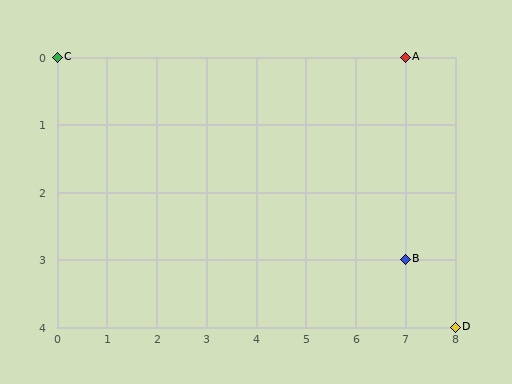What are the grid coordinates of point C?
Point C is at grid coordinates (0, 0).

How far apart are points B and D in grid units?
Points B and D are 1 column and 1 row apart (about 1.4 grid units diagonally).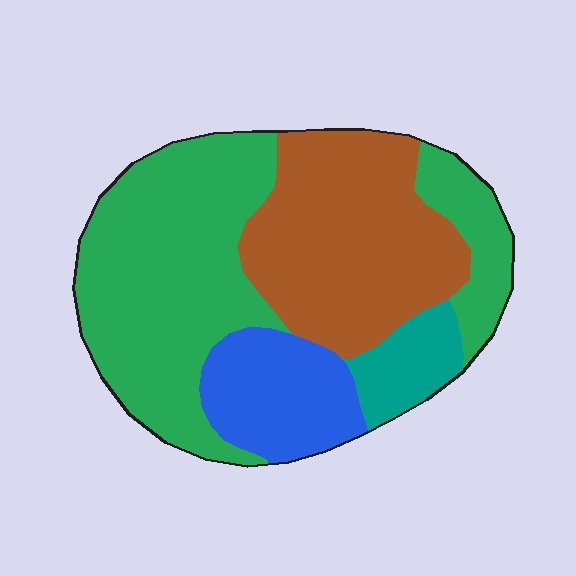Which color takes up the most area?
Green, at roughly 45%.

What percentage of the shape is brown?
Brown covers about 30% of the shape.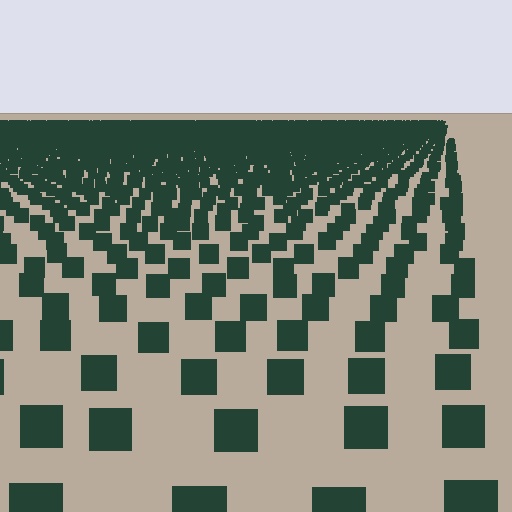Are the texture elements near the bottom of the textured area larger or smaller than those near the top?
Larger. Near the bottom, elements are closer to the viewer and appear at a bigger on-screen size.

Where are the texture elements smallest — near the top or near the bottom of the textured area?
Near the top.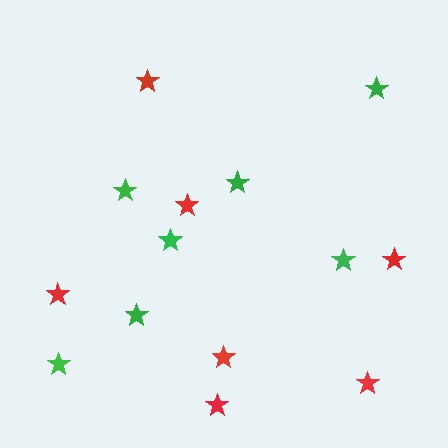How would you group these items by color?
There are 2 groups: one group of red stars (7) and one group of green stars (7).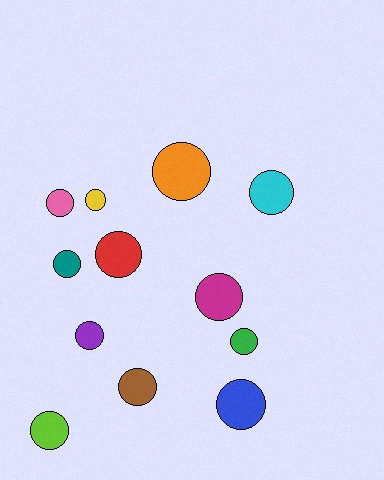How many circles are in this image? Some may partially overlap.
There are 12 circles.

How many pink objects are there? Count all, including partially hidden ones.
There is 1 pink object.